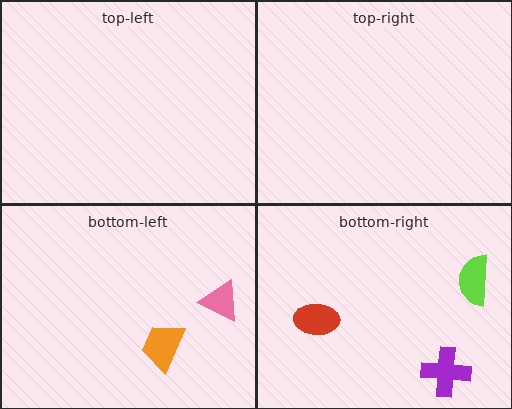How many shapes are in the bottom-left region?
2.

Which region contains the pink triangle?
The bottom-left region.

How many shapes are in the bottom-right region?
3.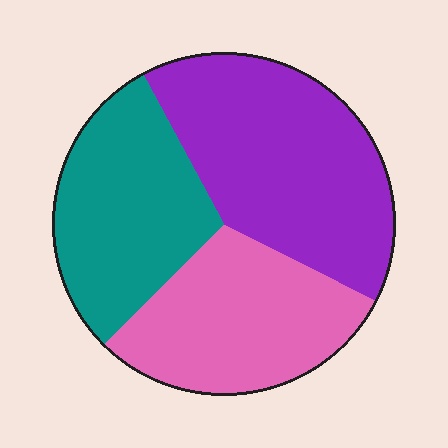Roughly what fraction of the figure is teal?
Teal takes up about one third (1/3) of the figure.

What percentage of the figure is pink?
Pink covers about 30% of the figure.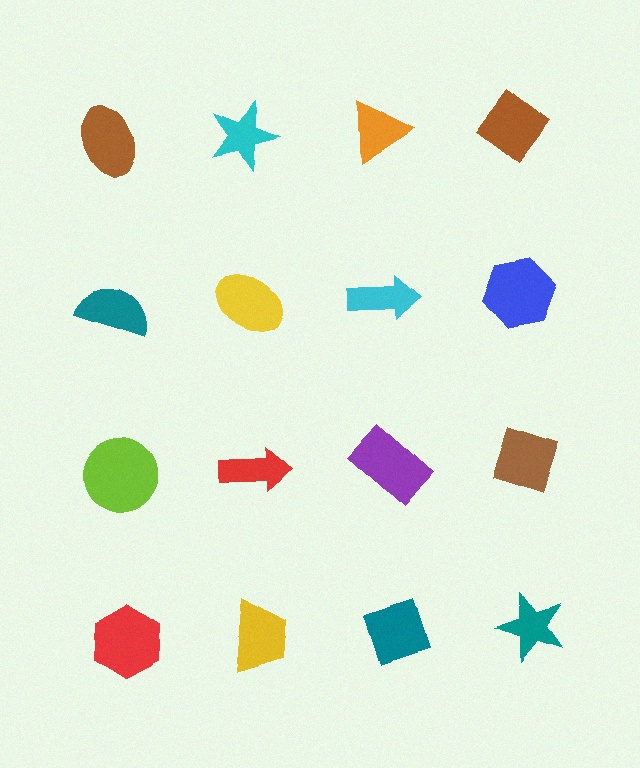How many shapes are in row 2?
4 shapes.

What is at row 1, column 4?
A brown diamond.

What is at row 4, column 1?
A red hexagon.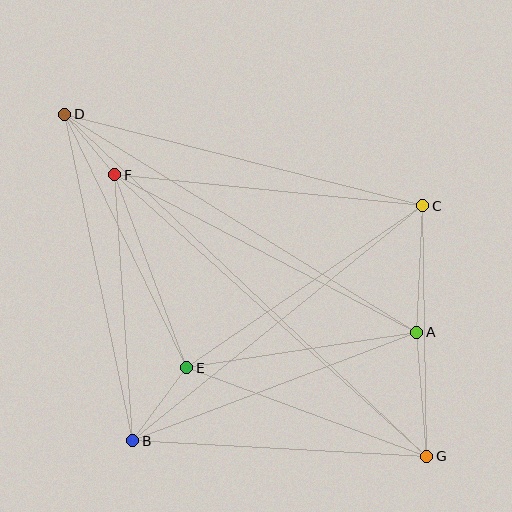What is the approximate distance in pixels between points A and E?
The distance between A and E is approximately 233 pixels.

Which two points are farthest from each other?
Points D and G are farthest from each other.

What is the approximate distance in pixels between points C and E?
The distance between C and E is approximately 286 pixels.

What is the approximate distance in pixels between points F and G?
The distance between F and G is approximately 420 pixels.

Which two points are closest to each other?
Points D and F are closest to each other.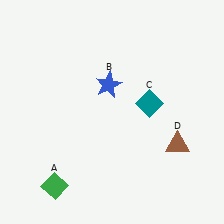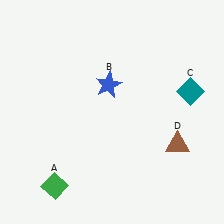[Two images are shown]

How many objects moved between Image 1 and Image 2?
1 object moved between the two images.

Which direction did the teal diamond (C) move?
The teal diamond (C) moved right.